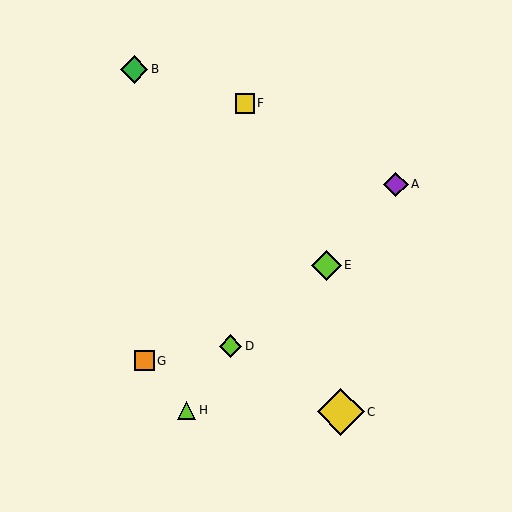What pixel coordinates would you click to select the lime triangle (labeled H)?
Click at (186, 410) to select the lime triangle H.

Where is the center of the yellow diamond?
The center of the yellow diamond is at (341, 412).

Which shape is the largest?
The yellow diamond (labeled C) is the largest.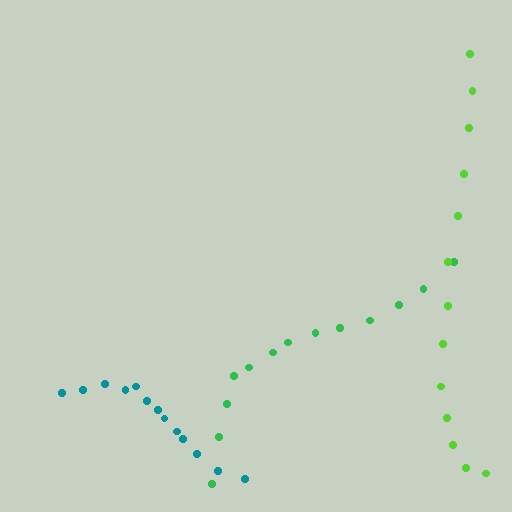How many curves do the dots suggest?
There are 3 distinct paths.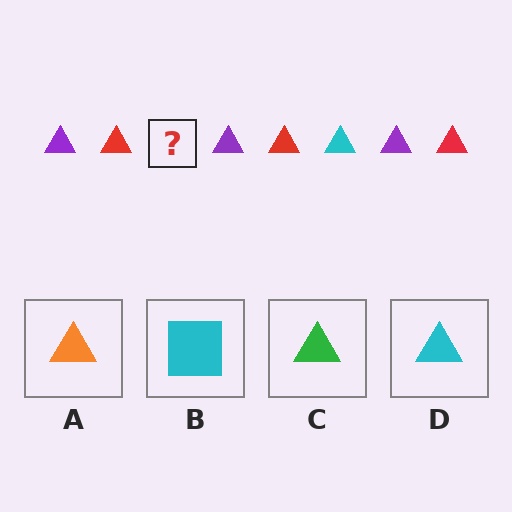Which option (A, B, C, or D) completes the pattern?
D.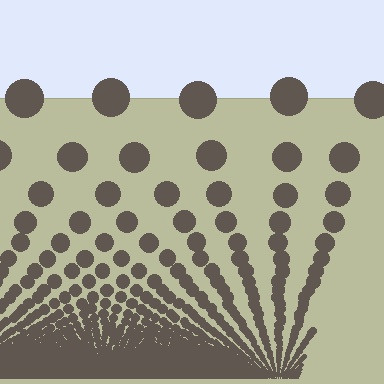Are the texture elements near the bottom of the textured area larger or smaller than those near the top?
Smaller. The gradient is inverted — elements near the bottom are smaller and denser.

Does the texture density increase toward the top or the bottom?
Density increases toward the bottom.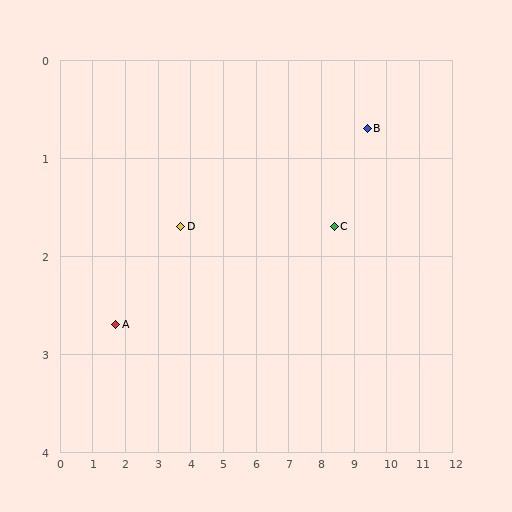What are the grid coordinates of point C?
Point C is at approximately (8.4, 1.7).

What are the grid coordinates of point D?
Point D is at approximately (3.7, 1.7).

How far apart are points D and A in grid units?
Points D and A are about 2.2 grid units apart.